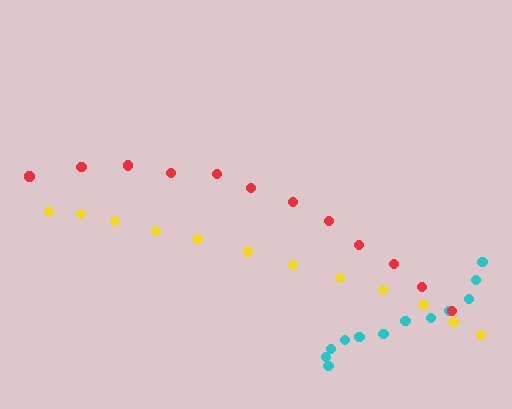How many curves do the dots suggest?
There are 3 distinct paths.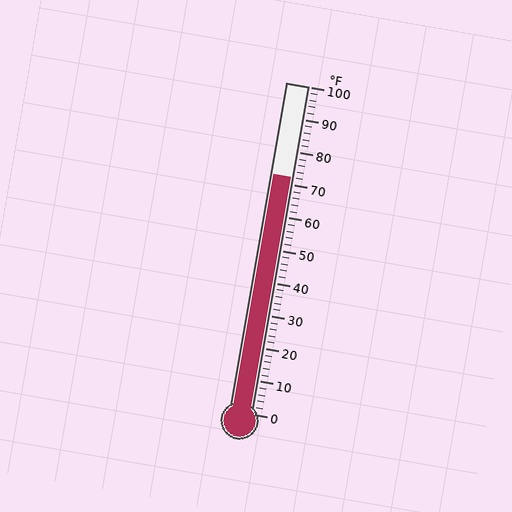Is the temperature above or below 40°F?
The temperature is above 40°F.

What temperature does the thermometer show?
The thermometer shows approximately 72°F.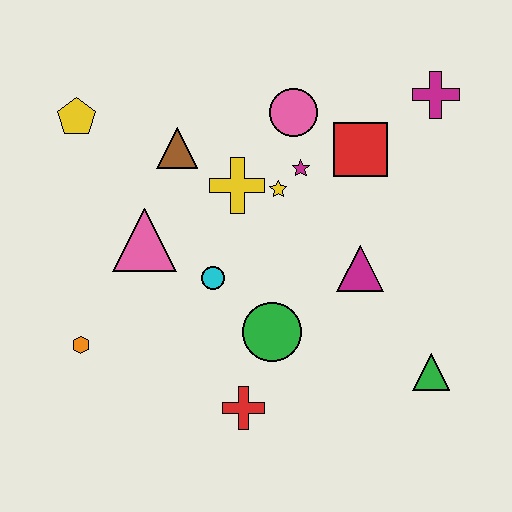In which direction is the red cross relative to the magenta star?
The red cross is below the magenta star.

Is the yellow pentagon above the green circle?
Yes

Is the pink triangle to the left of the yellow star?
Yes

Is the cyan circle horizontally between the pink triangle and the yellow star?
Yes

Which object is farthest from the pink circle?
The orange hexagon is farthest from the pink circle.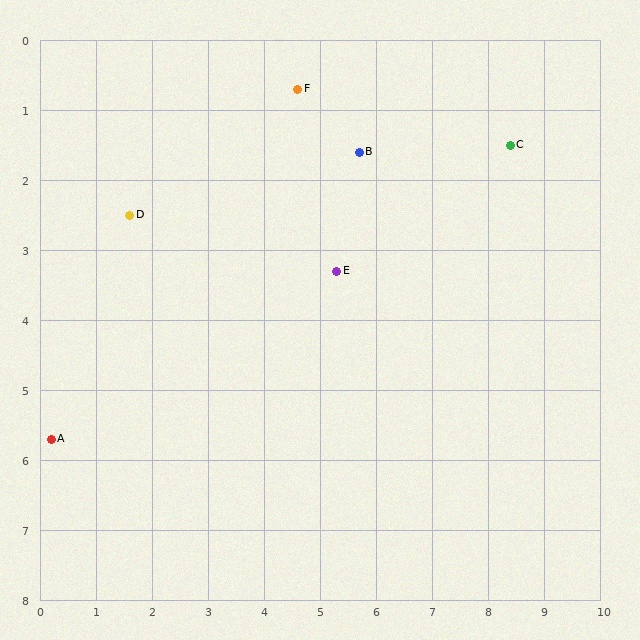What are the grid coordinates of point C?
Point C is at approximately (8.4, 1.5).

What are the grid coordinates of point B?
Point B is at approximately (5.7, 1.6).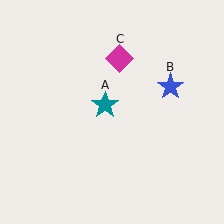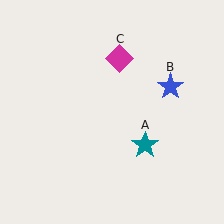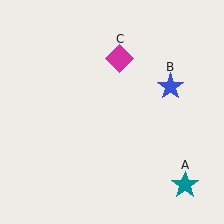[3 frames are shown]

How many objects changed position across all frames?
1 object changed position: teal star (object A).